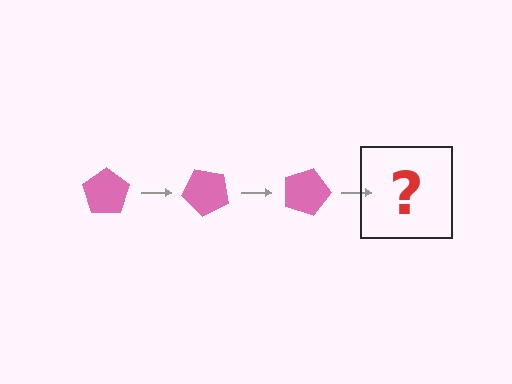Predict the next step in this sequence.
The next step is a pink pentagon rotated 135 degrees.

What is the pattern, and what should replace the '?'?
The pattern is that the pentagon rotates 45 degrees each step. The '?' should be a pink pentagon rotated 135 degrees.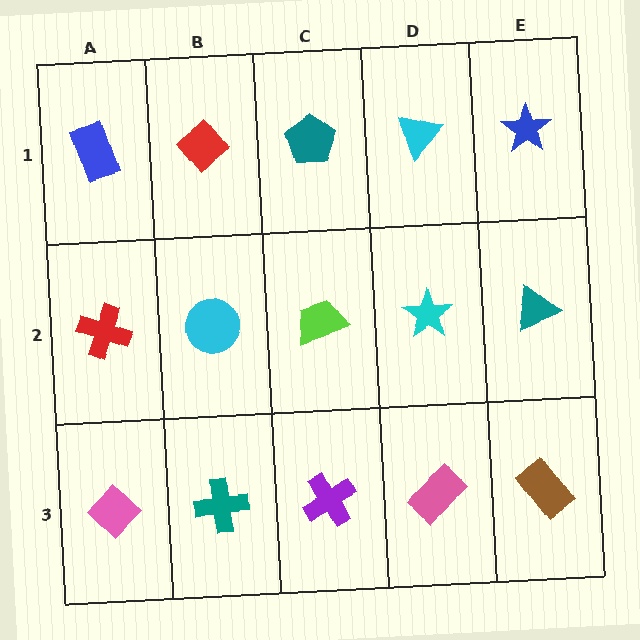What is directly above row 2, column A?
A blue rectangle.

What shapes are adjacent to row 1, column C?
A lime trapezoid (row 2, column C), a red diamond (row 1, column B), a cyan triangle (row 1, column D).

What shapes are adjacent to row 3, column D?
A cyan star (row 2, column D), a purple cross (row 3, column C), a brown rectangle (row 3, column E).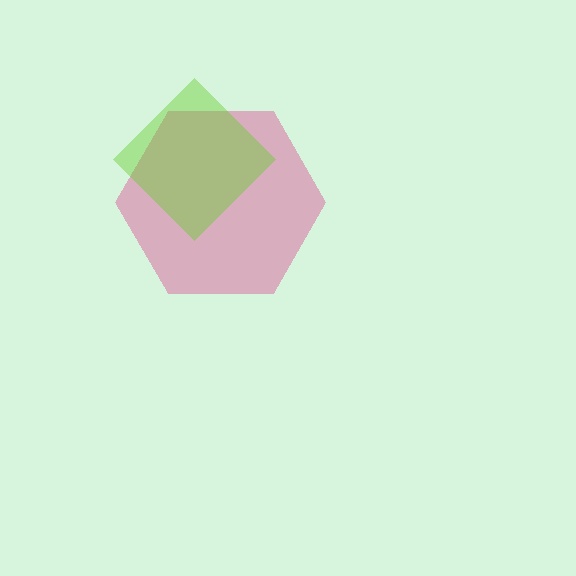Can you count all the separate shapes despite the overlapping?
Yes, there are 2 separate shapes.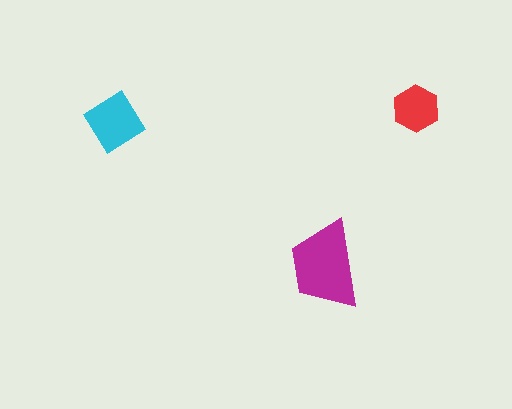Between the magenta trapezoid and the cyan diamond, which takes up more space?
The magenta trapezoid.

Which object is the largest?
The magenta trapezoid.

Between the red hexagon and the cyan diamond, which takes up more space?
The cyan diamond.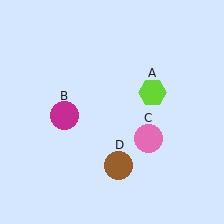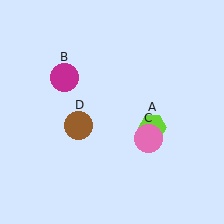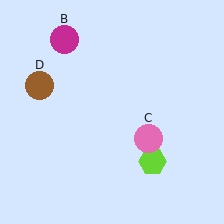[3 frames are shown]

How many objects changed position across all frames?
3 objects changed position: lime hexagon (object A), magenta circle (object B), brown circle (object D).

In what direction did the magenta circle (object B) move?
The magenta circle (object B) moved up.